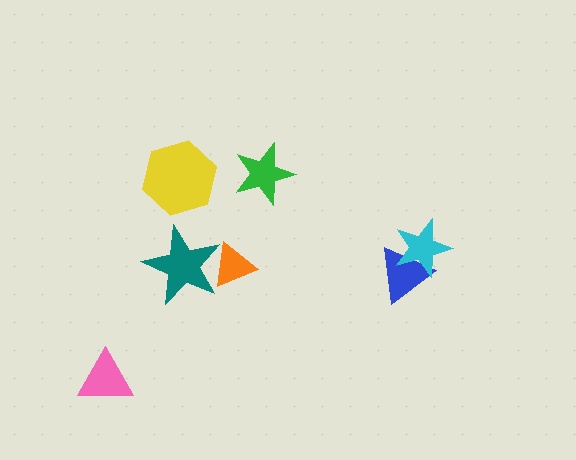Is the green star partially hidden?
No, no other shape covers it.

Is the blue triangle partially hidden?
Yes, it is partially covered by another shape.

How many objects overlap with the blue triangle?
1 object overlaps with the blue triangle.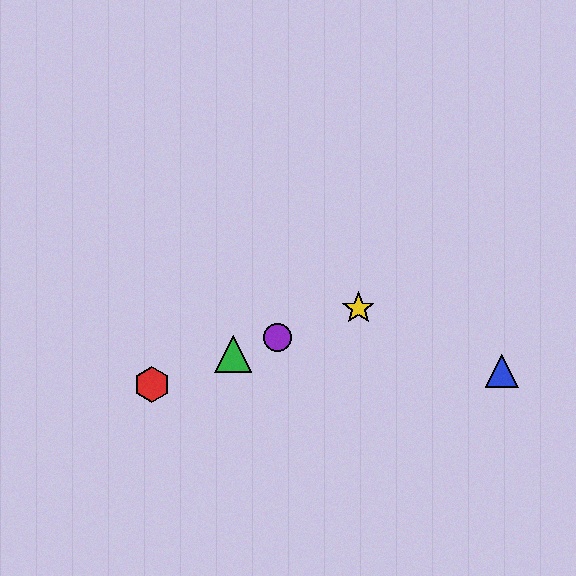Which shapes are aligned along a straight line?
The red hexagon, the green triangle, the yellow star, the purple circle are aligned along a straight line.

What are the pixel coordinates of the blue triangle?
The blue triangle is at (502, 371).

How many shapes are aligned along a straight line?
4 shapes (the red hexagon, the green triangle, the yellow star, the purple circle) are aligned along a straight line.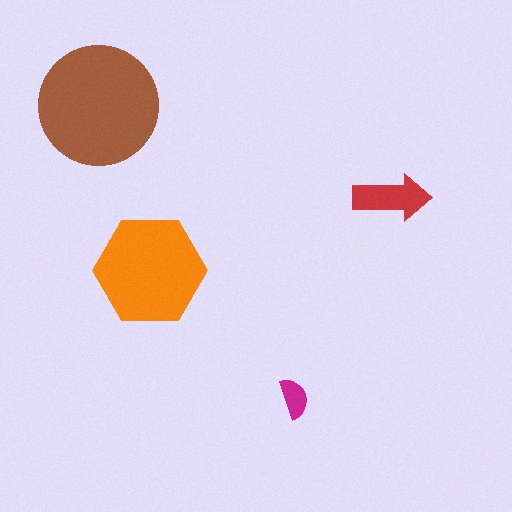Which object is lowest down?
The magenta semicircle is bottommost.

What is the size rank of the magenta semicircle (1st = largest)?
4th.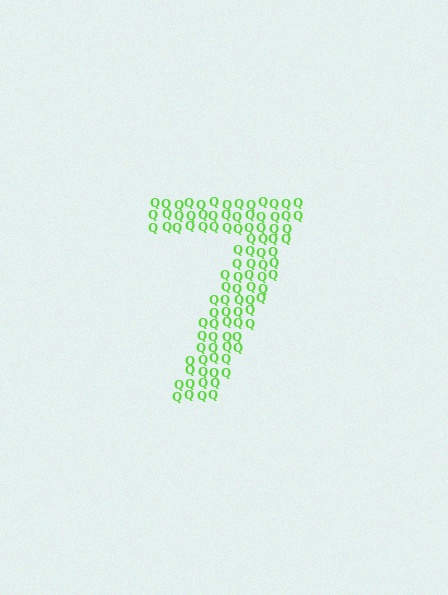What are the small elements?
The small elements are letter Q's.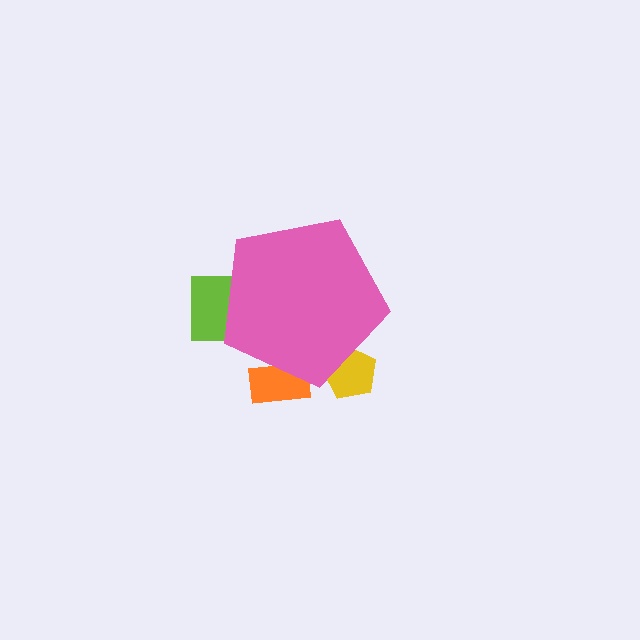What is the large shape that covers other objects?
A pink pentagon.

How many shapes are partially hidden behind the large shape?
3 shapes are partially hidden.